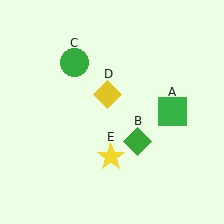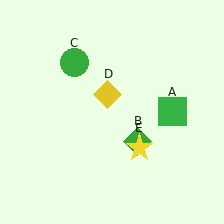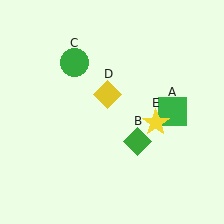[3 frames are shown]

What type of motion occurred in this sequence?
The yellow star (object E) rotated counterclockwise around the center of the scene.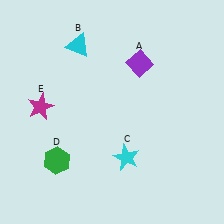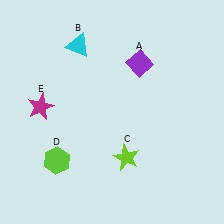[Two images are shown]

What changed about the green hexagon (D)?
In Image 1, D is green. In Image 2, it changed to lime.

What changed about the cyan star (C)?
In Image 1, C is cyan. In Image 2, it changed to lime.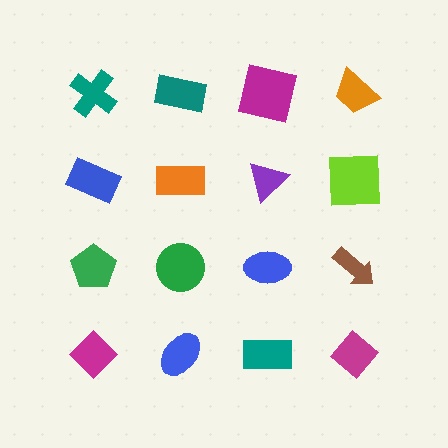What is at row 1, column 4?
An orange trapezoid.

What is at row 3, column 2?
A green circle.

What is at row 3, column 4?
A brown arrow.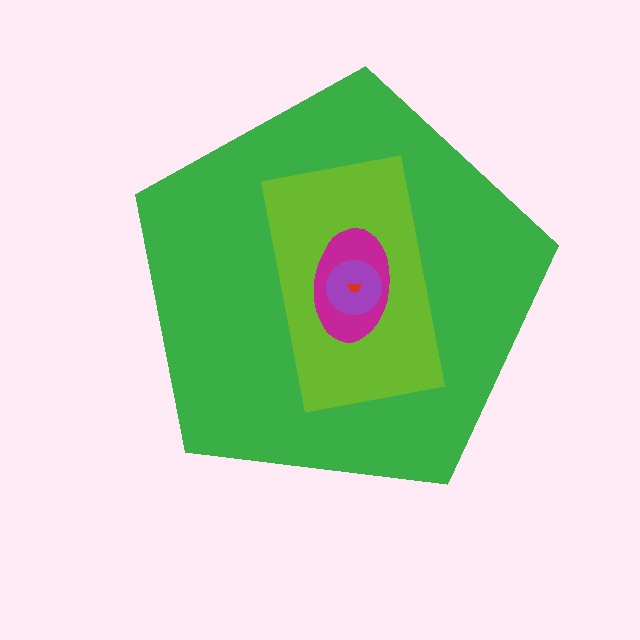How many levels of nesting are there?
5.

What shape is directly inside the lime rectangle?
The magenta ellipse.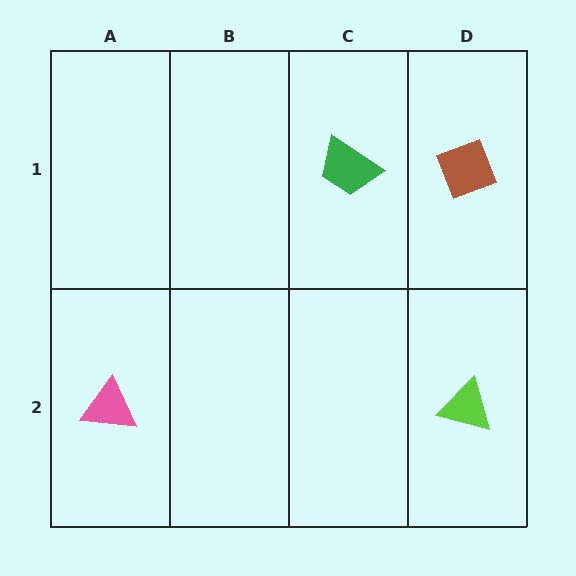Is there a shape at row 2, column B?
No, that cell is empty.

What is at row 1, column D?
A brown diamond.